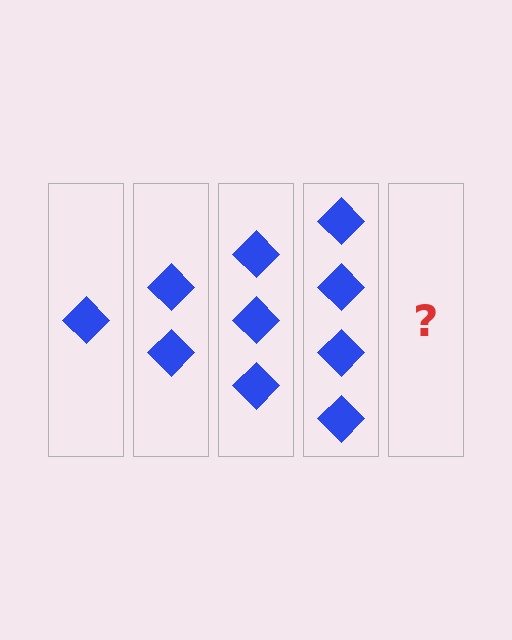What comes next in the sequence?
The next element should be 5 diamonds.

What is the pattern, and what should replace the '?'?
The pattern is that each step adds one more diamond. The '?' should be 5 diamonds.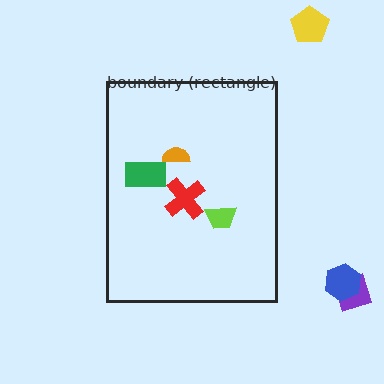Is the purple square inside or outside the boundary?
Outside.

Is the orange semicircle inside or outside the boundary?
Inside.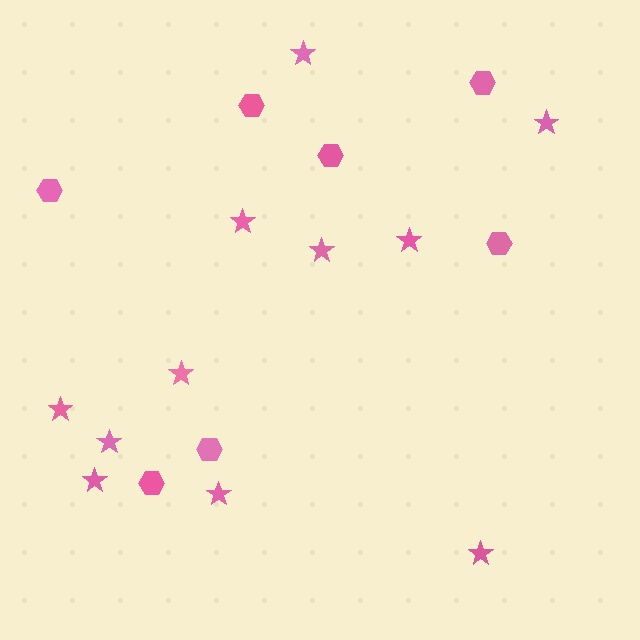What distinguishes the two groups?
There are 2 groups: one group of stars (11) and one group of hexagons (7).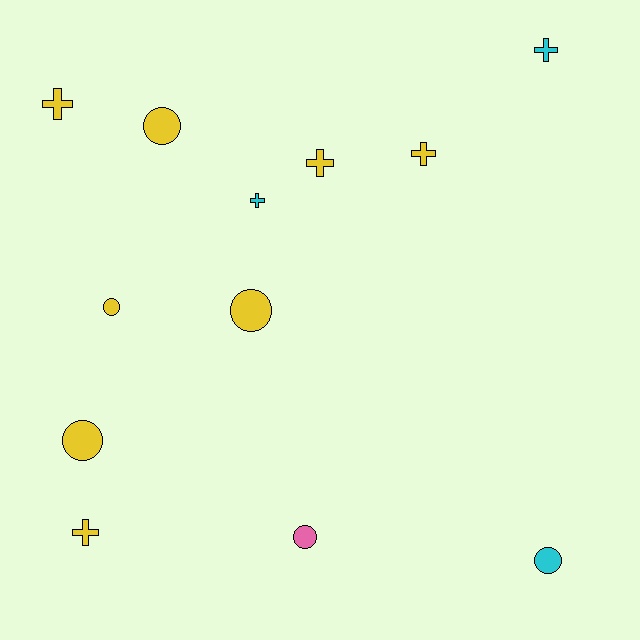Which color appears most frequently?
Yellow, with 8 objects.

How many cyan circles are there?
There is 1 cyan circle.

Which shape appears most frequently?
Cross, with 6 objects.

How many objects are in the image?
There are 12 objects.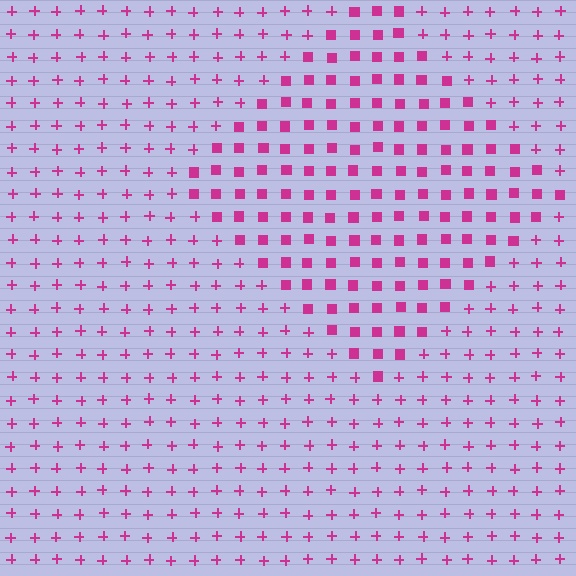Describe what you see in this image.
The image is filled with small magenta elements arranged in a uniform grid. A diamond-shaped region contains squares, while the surrounding area contains plus signs. The boundary is defined purely by the change in element shape.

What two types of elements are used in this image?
The image uses squares inside the diamond region and plus signs outside it.